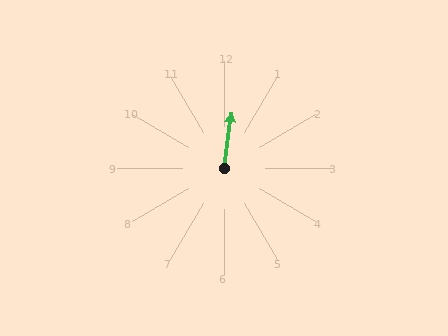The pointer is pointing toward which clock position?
Roughly 12 o'clock.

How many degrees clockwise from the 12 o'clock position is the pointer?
Approximately 7 degrees.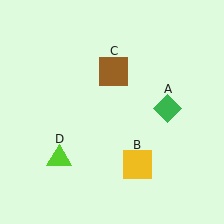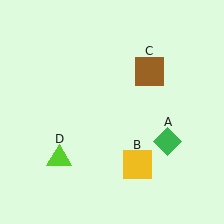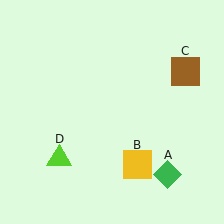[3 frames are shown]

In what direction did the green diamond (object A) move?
The green diamond (object A) moved down.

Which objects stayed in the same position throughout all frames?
Yellow square (object B) and lime triangle (object D) remained stationary.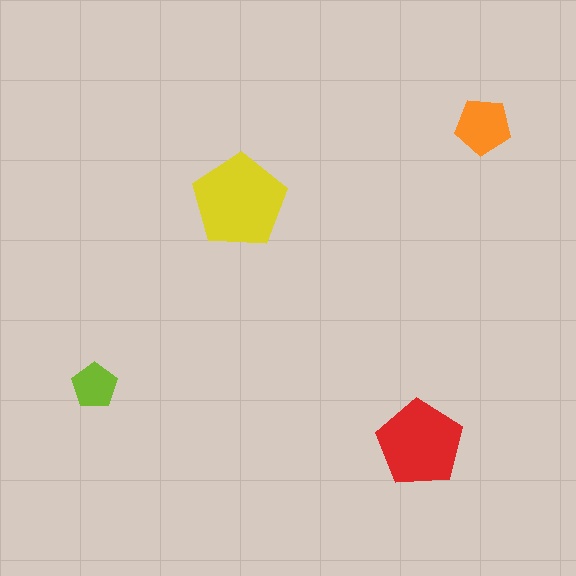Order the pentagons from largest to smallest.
the yellow one, the red one, the orange one, the lime one.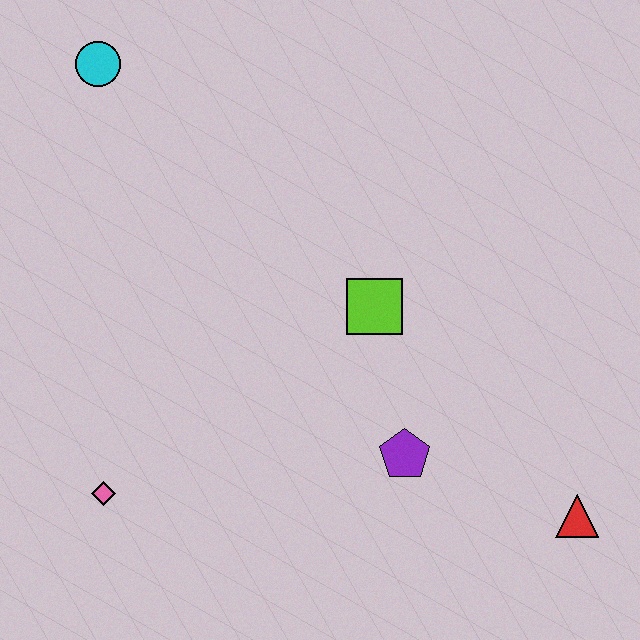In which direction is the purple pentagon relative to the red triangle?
The purple pentagon is to the left of the red triangle.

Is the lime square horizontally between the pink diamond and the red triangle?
Yes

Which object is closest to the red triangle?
The purple pentagon is closest to the red triangle.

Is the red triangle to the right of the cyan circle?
Yes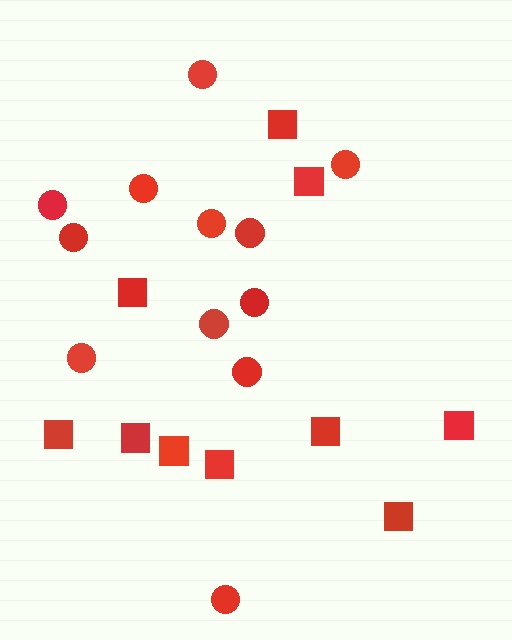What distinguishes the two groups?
There are 2 groups: one group of squares (10) and one group of circles (12).